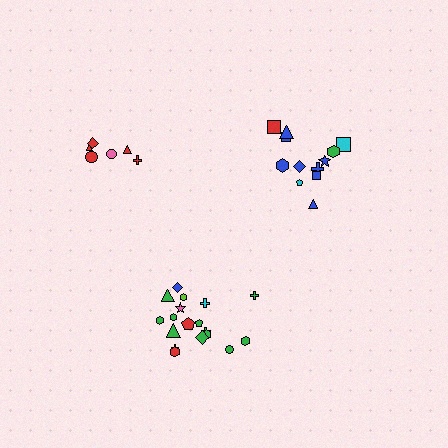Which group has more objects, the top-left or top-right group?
The top-right group.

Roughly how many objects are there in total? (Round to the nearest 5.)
Roughly 35 objects in total.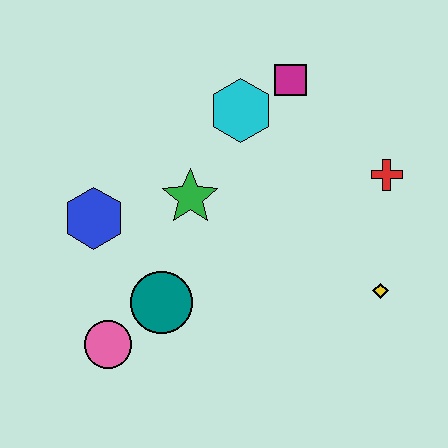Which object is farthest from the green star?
The yellow diamond is farthest from the green star.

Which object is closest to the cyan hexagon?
The magenta square is closest to the cyan hexagon.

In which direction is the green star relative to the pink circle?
The green star is above the pink circle.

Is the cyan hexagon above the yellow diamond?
Yes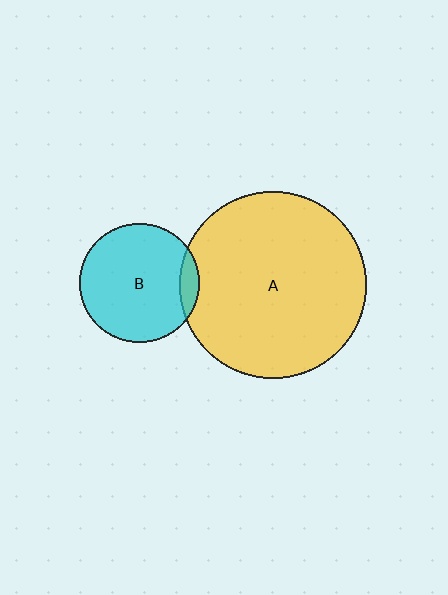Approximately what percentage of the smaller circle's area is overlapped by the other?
Approximately 10%.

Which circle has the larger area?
Circle A (yellow).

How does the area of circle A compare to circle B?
Approximately 2.4 times.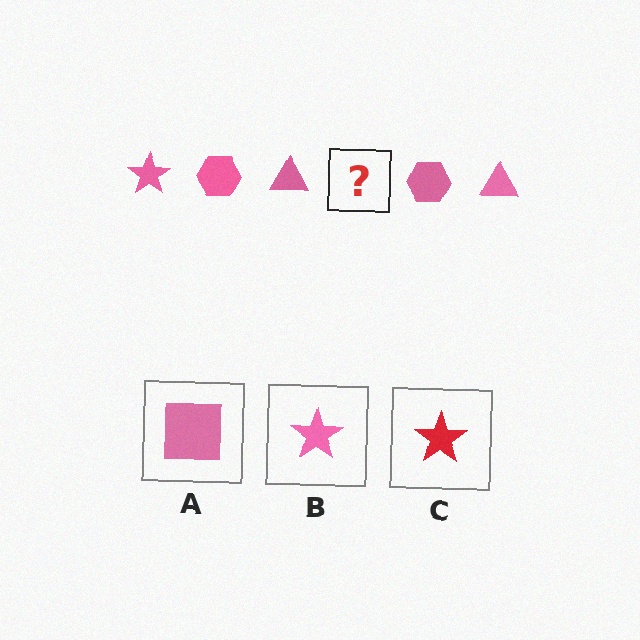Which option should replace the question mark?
Option B.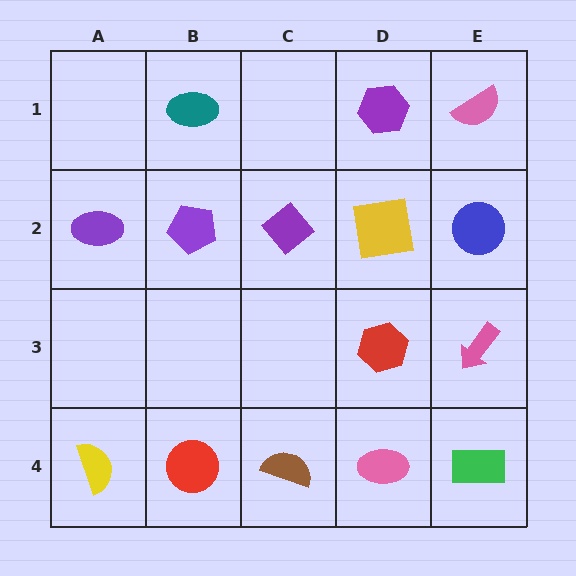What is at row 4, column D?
A pink ellipse.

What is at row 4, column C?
A brown semicircle.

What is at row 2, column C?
A purple diamond.